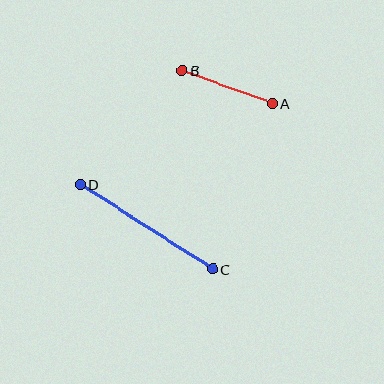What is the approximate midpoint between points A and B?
The midpoint is at approximately (227, 87) pixels.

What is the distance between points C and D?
The distance is approximately 157 pixels.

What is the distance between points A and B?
The distance is approximately 96 pixels.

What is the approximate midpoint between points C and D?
The midpoint is at approximately (147, 227) pixels.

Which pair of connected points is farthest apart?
Points C and D are farthest apart.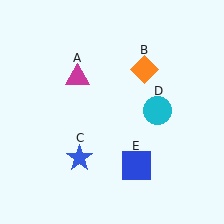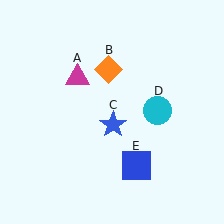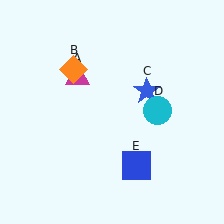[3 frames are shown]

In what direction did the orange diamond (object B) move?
The orange diamond (object B) moved left.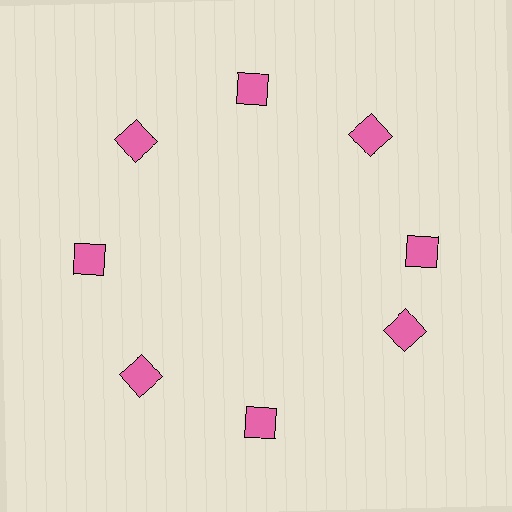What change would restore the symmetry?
The symmetry would be restored by rotating it back into even spacing with its neighbors so that all 8 diamonds sit at equal angles and equal distance from the center.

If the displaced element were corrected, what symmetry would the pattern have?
It would have 8-fold rotational symmetry — the pattern would map onto itself every 45 degrees.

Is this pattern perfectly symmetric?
No. The 8 pink diamonds are arranged in a ring, but one element near the 4 o'clock position is rotated out of alignment along the ring, breaking the 8-fold rotational symmetry.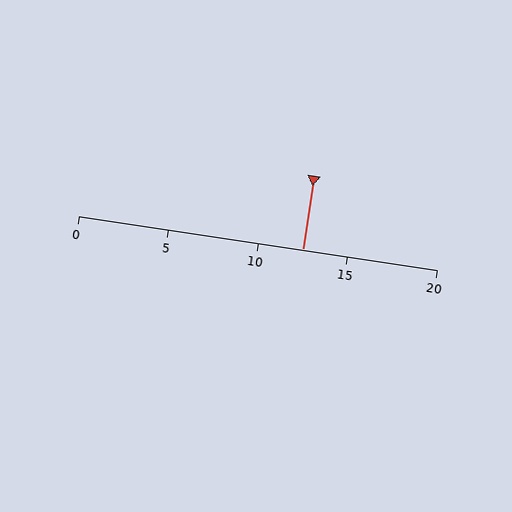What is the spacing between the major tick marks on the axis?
The major ticks are spaced 5 apart.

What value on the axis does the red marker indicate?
The marker indicates approximately 12.5.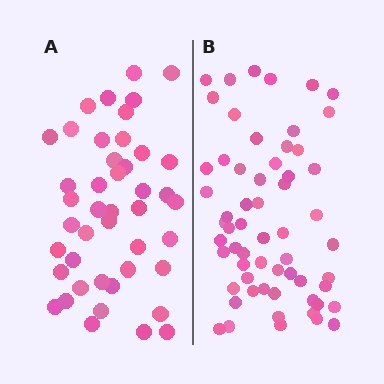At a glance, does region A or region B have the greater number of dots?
Region B (the right region) has more dots.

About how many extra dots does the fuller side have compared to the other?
Region B has approximately 15 more dots than region A.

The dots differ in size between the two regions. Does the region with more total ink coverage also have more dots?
No. Region A has more total ink coverage because its dots are larger, but region B actually contains more individual dots. Total area can be misleading — the number of items is what matters here.